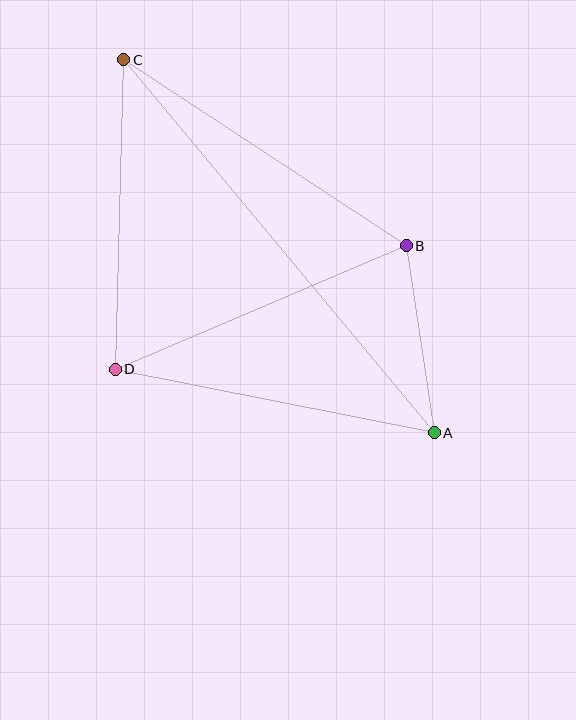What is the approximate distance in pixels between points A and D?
The distance between A and D is approximately 325 pixels.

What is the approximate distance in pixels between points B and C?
The distance between B and C is approximately 338 pixels.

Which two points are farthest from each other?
Points A and C are farthest from each other.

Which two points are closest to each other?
Points A and B are closest to each other.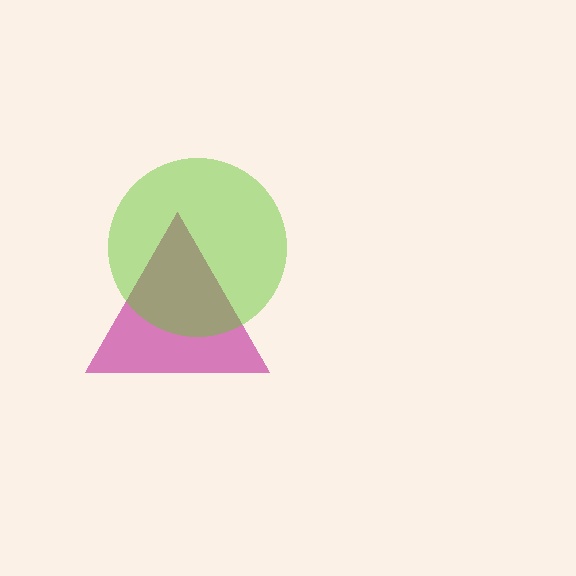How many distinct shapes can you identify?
There are 2 distinct shapes: a magenta triangle, a lime circle.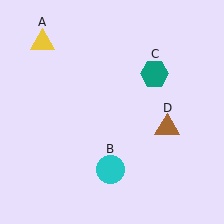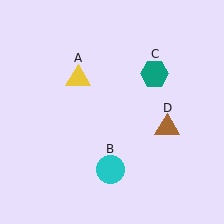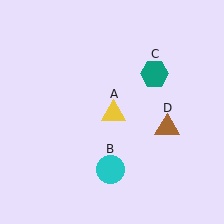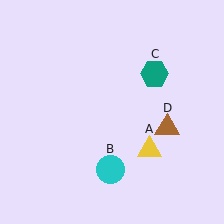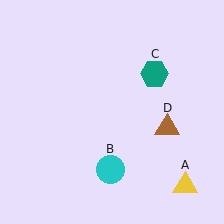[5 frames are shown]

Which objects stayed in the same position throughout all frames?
Cyan circle (object B) and teal hexagon (object C) and brown triangle (object D) remained stationary.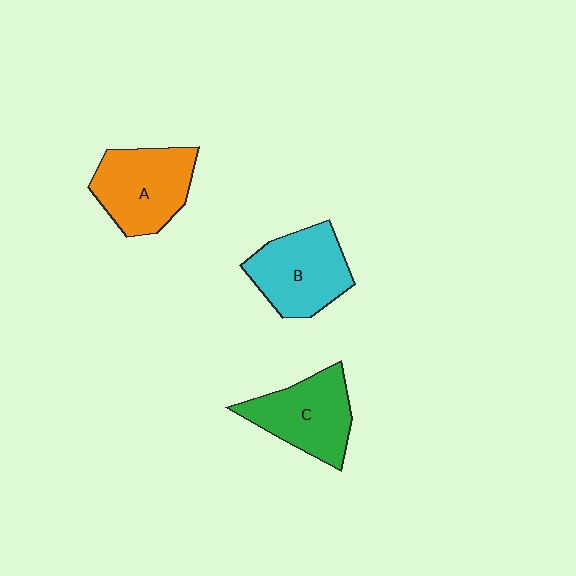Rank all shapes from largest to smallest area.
From largest to smallest: A (orange), B (cyan), C (green).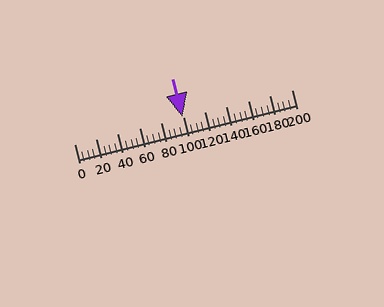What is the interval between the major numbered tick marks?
The major tick marks are spaced 20 units apart.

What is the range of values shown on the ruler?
The ruler shows values from 0 to 200.